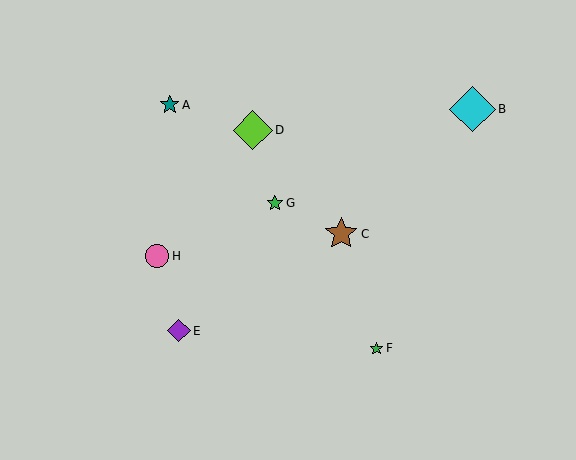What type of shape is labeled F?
Shape F is a green star.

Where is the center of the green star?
The center of the green star is at (376, 348).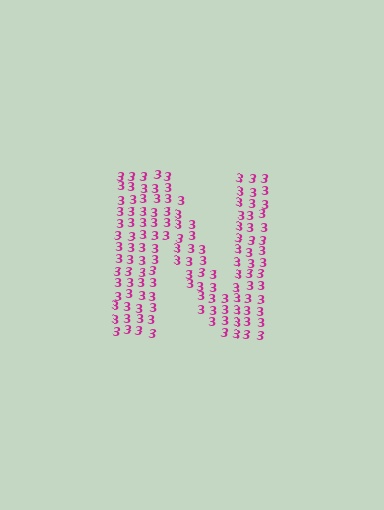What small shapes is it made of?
It is made of small digit 3's.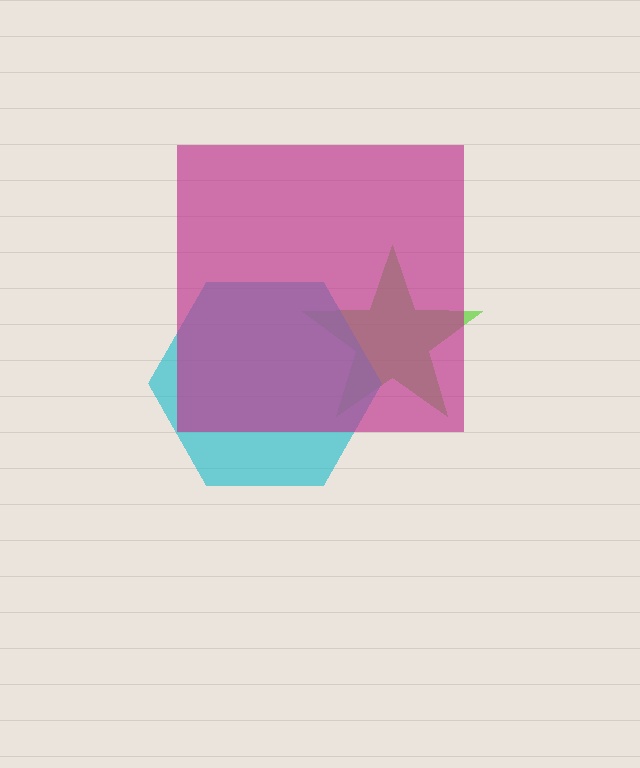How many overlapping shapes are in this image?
There are 3 overlapping shapes in the image.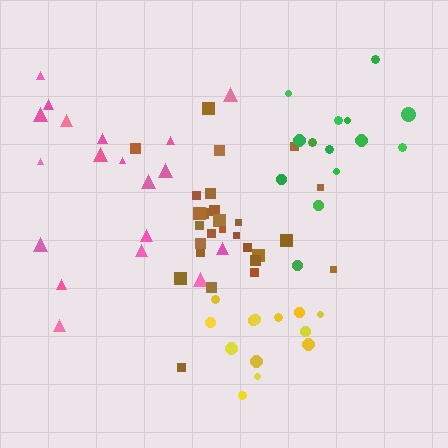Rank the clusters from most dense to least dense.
yellow, brown, green, pink.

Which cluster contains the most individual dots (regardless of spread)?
Brown (27).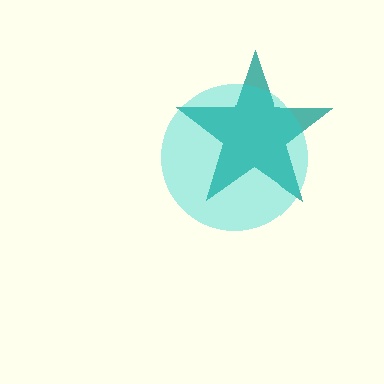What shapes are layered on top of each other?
The layered shapes are: a teal star, a cyan circle.